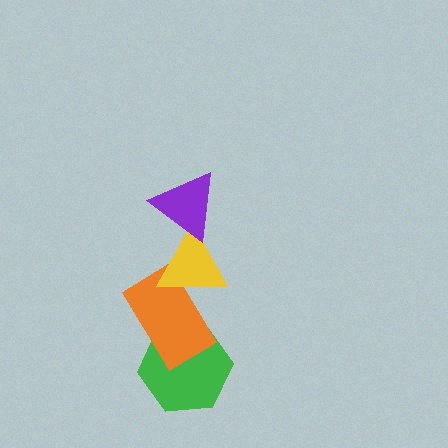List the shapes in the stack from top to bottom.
From top to bottom: the purple triangle, the yellow triangle, the orange rectangle, the green hexagon.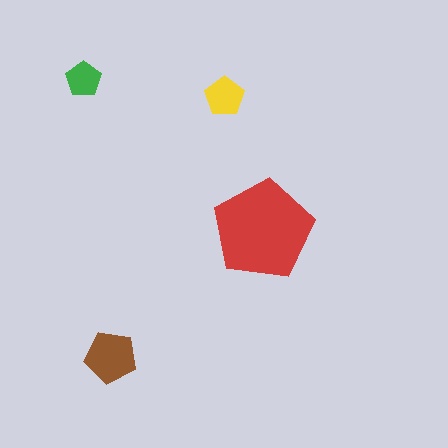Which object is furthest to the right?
The red pentagon is rightmost.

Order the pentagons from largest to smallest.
the red one, the brown one, the yellow one, the green one.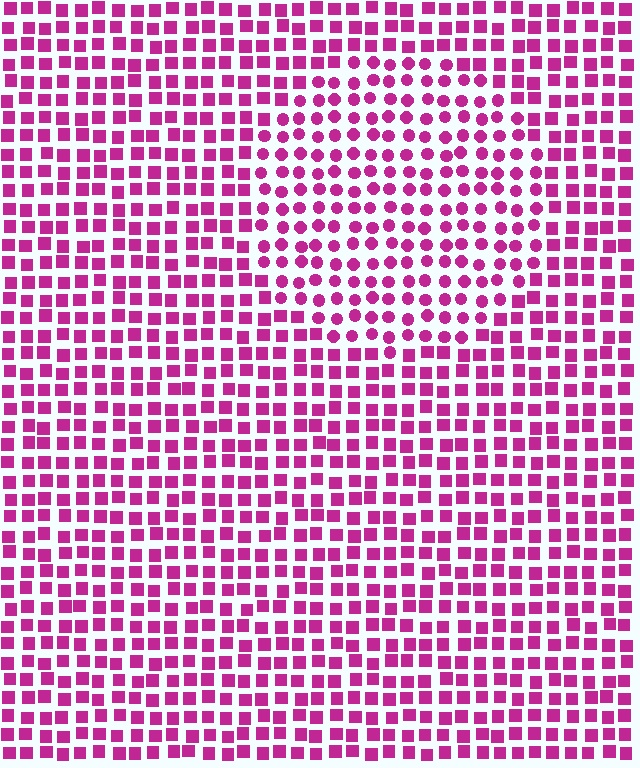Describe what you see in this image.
The image is filled with small magenta elements arranged in a uniform grid. A circle-shaped region contains circles, while the surrounding area contains squares. The boundary is defined purely by the change in element shape.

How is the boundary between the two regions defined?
The boundary is defined by a change in element shape: circles inside vs. squares outside. All elements share the same color and spacing.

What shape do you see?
I see a circle.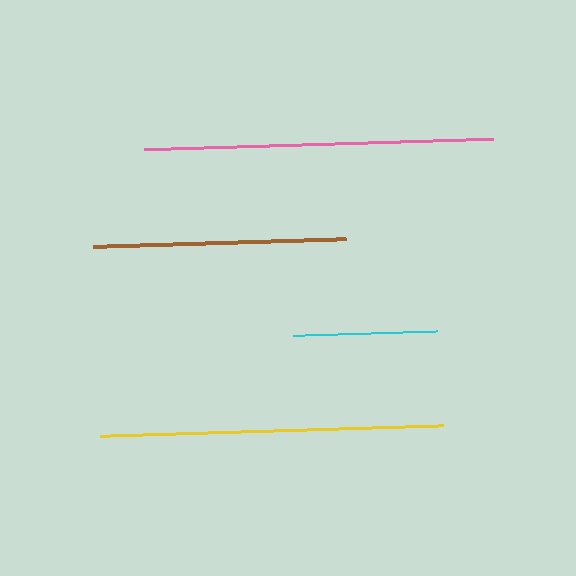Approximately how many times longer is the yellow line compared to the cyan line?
The yellow line is approximately 2.4 times the length of the cyan line.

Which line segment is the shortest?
The cyan line is the shortest at approximately 144 pixels.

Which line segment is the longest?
The pink line is the longest at approximately 349 pixels.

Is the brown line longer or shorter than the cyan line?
The brown line is longer than the cyan line.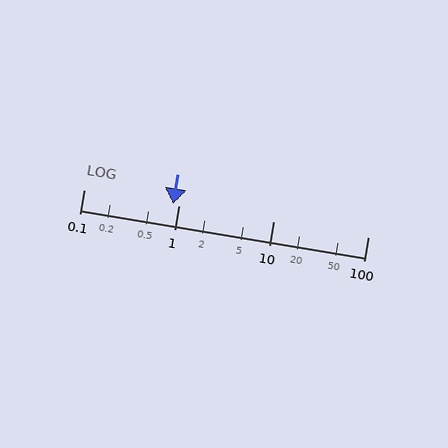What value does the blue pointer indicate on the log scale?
The pointer indicates approximately 0.88.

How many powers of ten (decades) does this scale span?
The scale spans 3 decades, from 0.1 to 100.